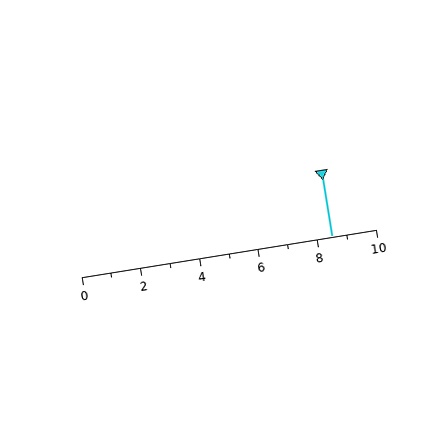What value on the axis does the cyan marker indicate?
The marker indicates approximately 8.5.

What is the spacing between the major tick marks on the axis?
The major ticks are spaced 2 apart.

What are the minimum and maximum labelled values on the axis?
The axis runs from 0 to 10.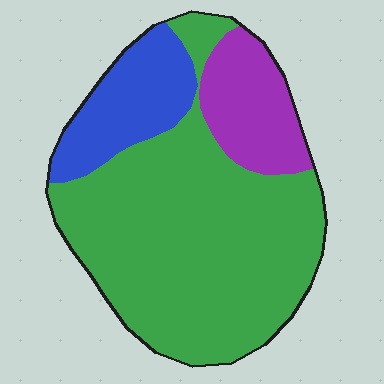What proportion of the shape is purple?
Purple takes up about one sixth (1/6) of the shape.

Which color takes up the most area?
Green, at roughly 65%.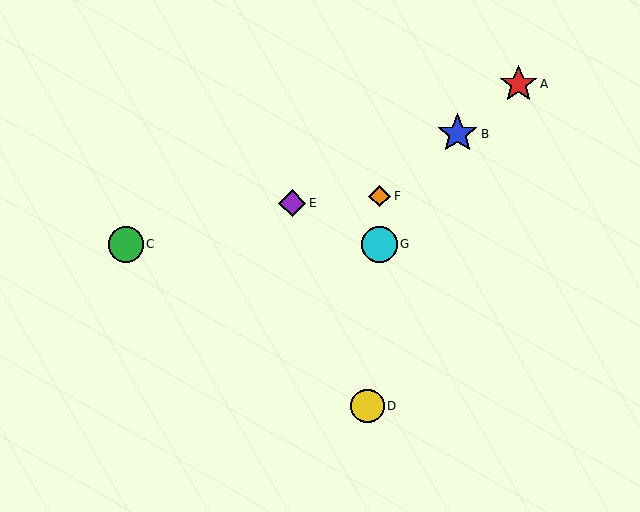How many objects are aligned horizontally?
2 objects (C, G) are aligned horizontally.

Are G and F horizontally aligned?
No, G is at y≈244 and F is at y≈196.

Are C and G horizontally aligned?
Yes, both are at y≈244.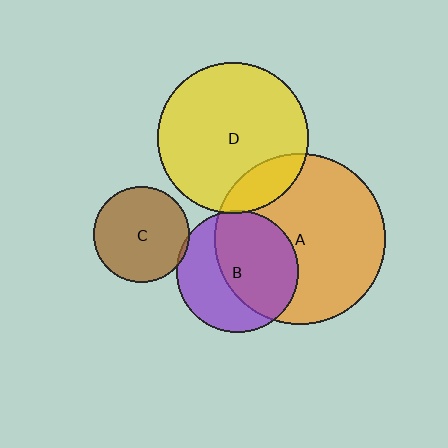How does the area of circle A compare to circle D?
Approximately 1.3 times.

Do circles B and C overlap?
Yes.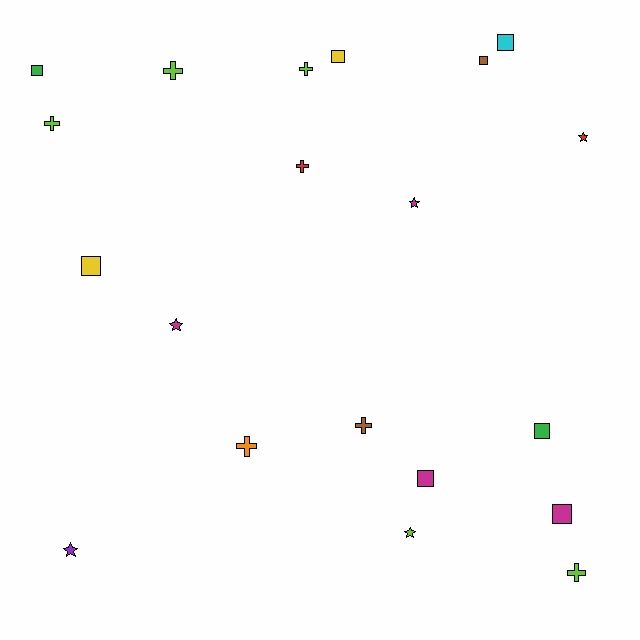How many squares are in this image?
There are 8 squares.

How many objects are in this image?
There are 20 objects.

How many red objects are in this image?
There are 2 red objects.